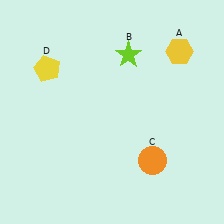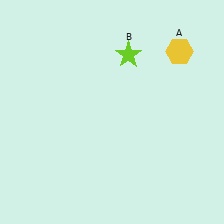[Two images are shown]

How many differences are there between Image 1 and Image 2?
There are 2 differences between the two images.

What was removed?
The yellow pentagon (D), the orange circle (C) were removed in Image 2.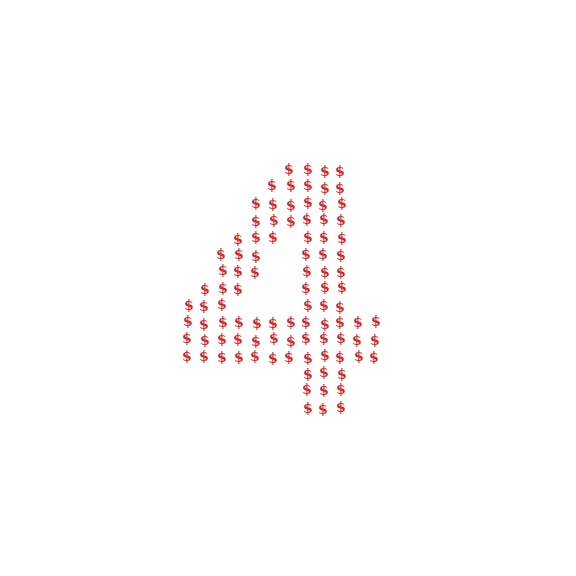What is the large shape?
The large shape is the digit 4.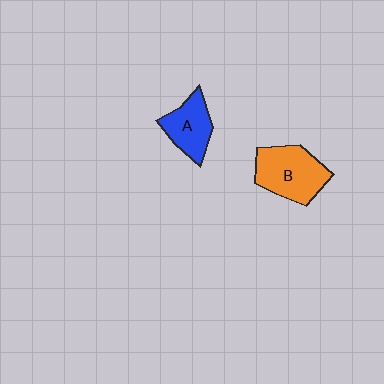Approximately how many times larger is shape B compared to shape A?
Approximately 1.4 times.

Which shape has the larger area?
Shape B (orange).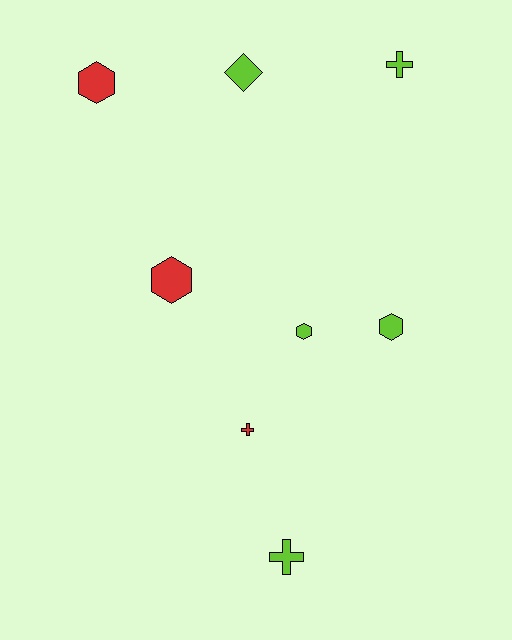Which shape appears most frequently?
Hexagon, with 4 objects.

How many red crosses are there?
There is 1 red cross.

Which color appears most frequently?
Lime, with 5 objects.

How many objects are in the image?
There are 8 objects.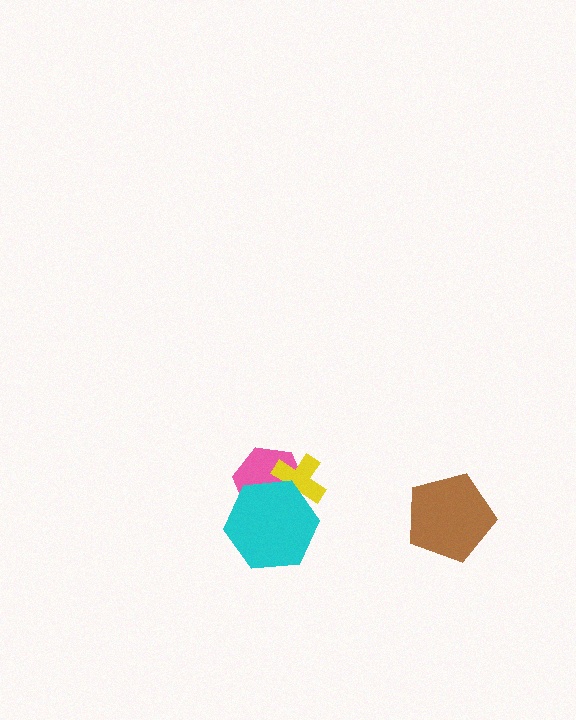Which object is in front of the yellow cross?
The cyan hexagon is in front of the yellow cross.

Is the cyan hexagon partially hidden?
No, no other shape covers it.